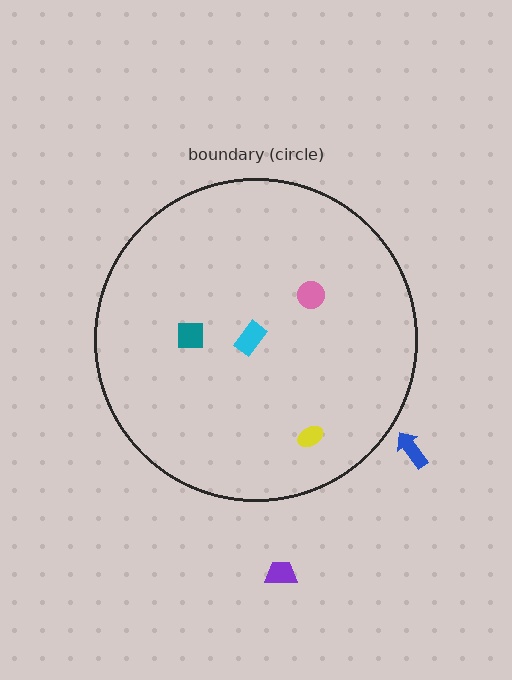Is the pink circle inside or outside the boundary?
Inside.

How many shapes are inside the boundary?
4 inside, 2 outside.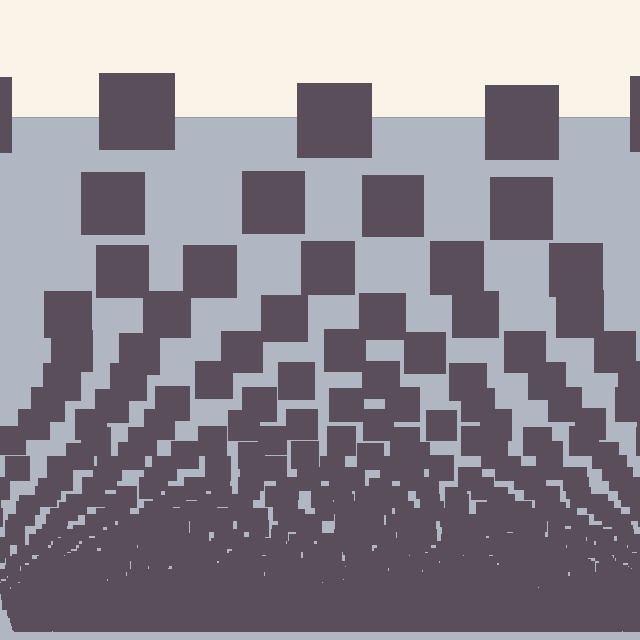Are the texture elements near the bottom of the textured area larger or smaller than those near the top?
Smaller. The gradient is inverted — elements near the bottom are smaller and denser.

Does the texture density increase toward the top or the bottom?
Density increases toward the bottom.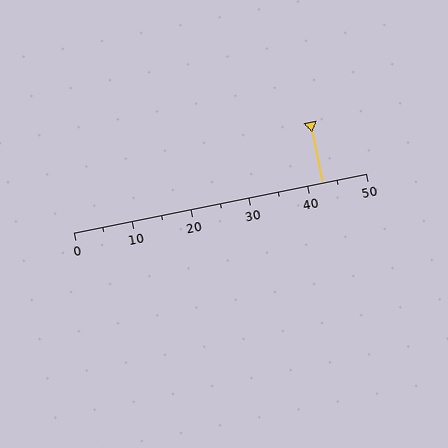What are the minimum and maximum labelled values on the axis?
The axis runs from 0 to 50.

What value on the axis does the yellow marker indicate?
The marker indicates approximately 42.5.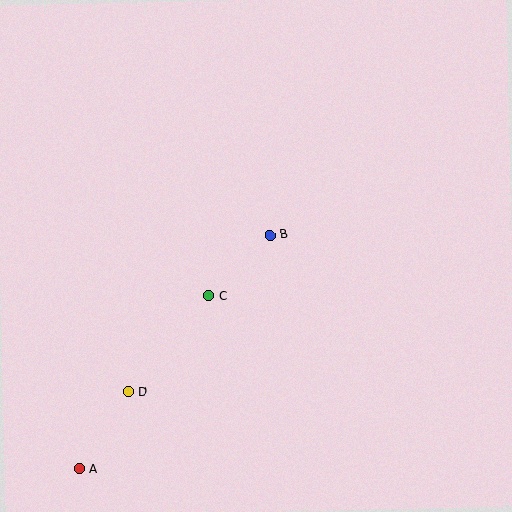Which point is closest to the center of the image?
Point B at (270, 235) is closest to the center.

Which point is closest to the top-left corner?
Point B is closest to the top-left corner.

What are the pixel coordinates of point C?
Point C is at (209, 296).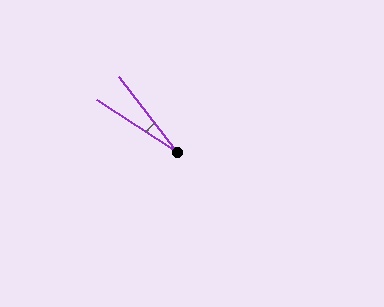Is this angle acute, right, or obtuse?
It is acute.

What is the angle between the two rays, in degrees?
Approximately 19 degrees.